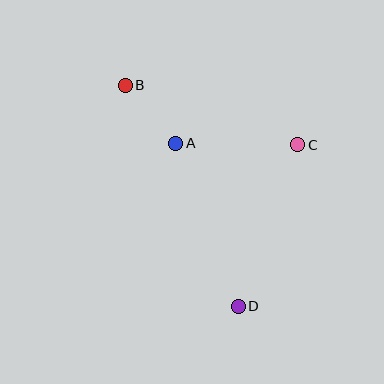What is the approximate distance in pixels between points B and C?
The distance between B and C is approximately 182 pixels.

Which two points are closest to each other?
Points A and B are closest to each other.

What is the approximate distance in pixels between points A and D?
The distance between A and D is approximately 174 pixels.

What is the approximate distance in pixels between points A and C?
The distance between A and C is approximately 122 pixels.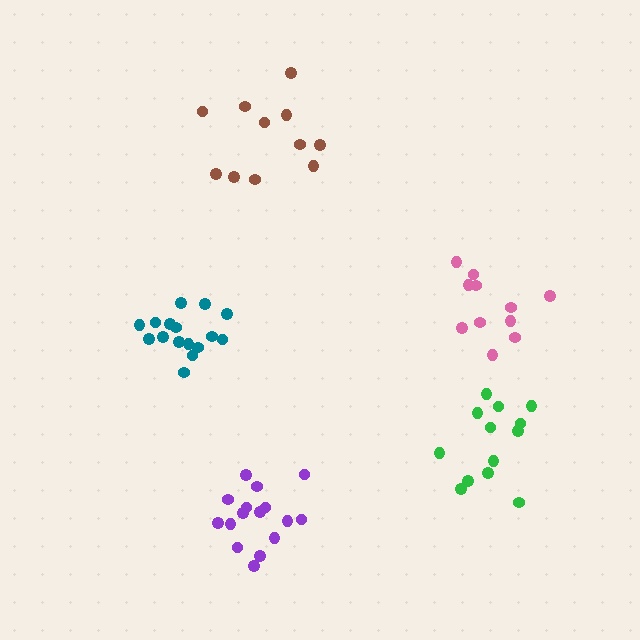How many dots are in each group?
Group 1: 11 dots, Group 2: 16 dots, Group 3: 16 dots, Group 4: 11 dots, Group 5: 13 dots (67 total).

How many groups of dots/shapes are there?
There are 5 groups.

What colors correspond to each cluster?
The clusters are colored: pink, purple, teal, brown, green.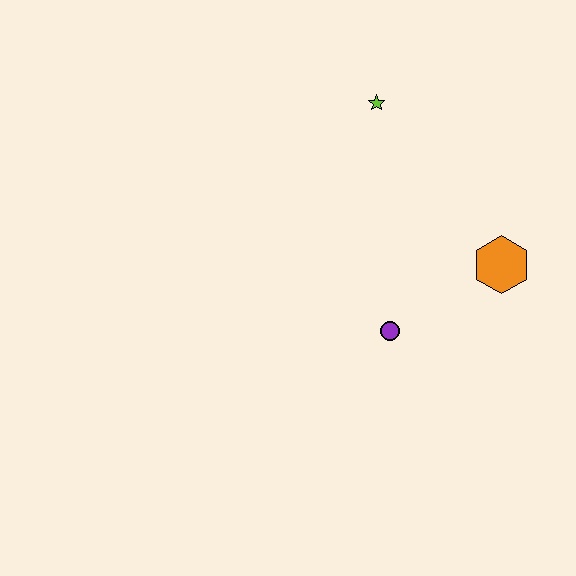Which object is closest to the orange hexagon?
The purple circle is closest to the orange hexagon.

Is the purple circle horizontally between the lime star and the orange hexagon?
Yes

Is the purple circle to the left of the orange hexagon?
Yes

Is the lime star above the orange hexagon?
Yes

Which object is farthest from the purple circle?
The lime star is farthest from the purple circle.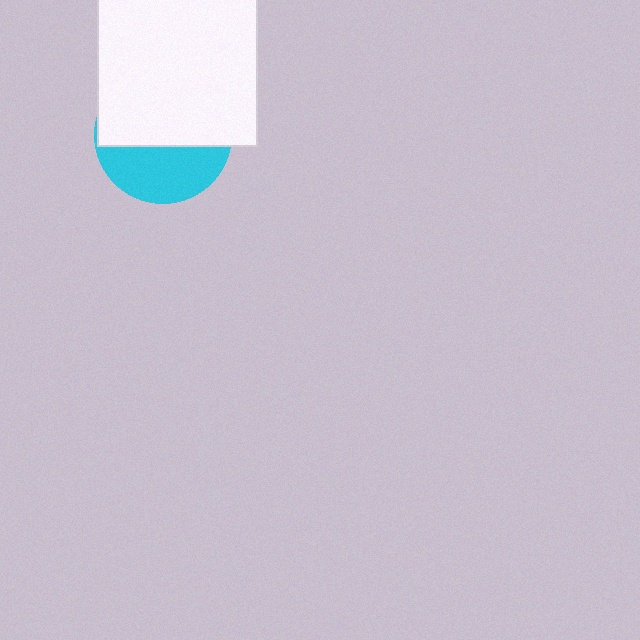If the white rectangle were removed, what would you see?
You would see the complete cyan circle.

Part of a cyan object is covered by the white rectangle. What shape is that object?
It is a circle.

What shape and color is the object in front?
The object in front is a white rectangle.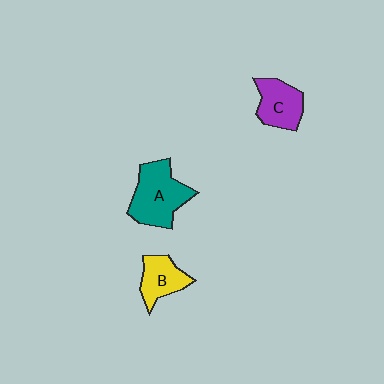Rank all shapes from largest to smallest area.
From largest to smallest: A (teal), C (purple), B (yellow).